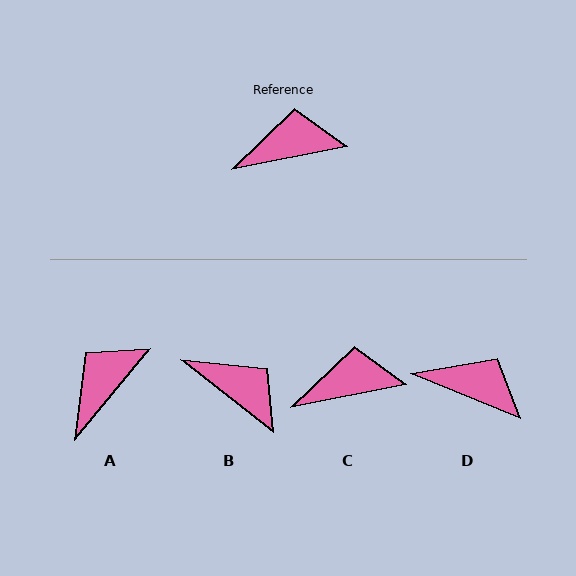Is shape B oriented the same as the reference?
No, it is off by about 49 degrees.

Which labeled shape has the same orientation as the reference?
C.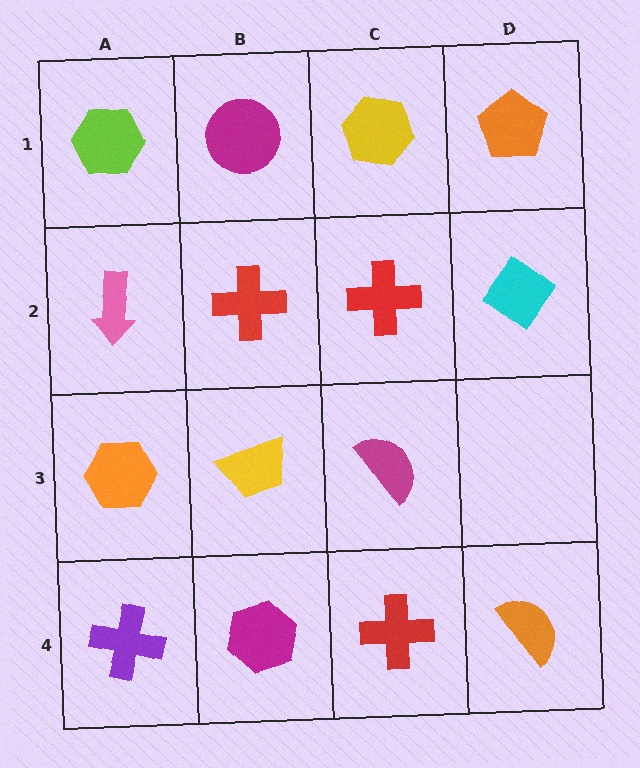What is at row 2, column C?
A red cross.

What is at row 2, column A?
A pink arrow.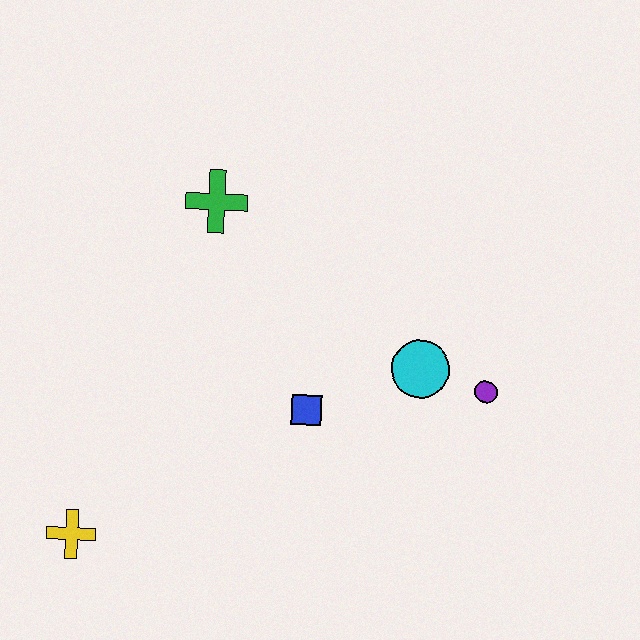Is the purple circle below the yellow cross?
No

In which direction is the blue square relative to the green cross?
The blue square is below the green cross.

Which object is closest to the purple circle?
The cyan circle is closest to the purple circle.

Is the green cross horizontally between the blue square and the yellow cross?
Yes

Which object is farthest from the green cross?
The yellow cross is farthest from the green cross.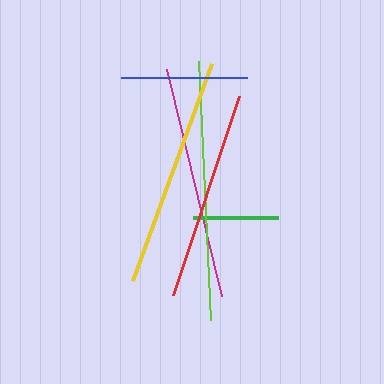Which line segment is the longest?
The lime line is the longest at approximately 259 pixels.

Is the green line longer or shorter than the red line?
The red line is longer than the green line.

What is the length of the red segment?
The red segment is approximately 210 pixels long.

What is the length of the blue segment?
The blue segment is approximately 126 pixels long.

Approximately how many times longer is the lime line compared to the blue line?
The lime line is approximately 2.0 times the length of the blue line.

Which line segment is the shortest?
The green line is the shortest at approximately 86 pixels.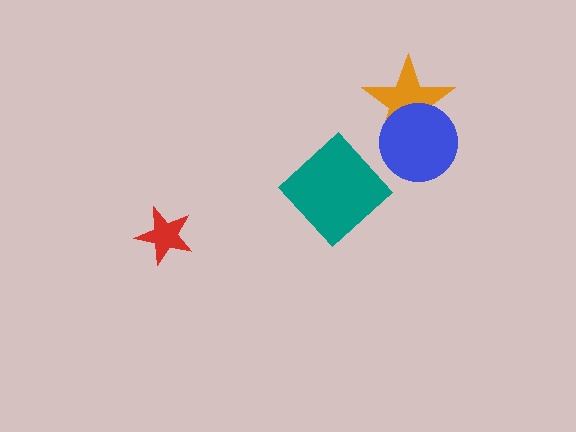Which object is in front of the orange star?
The blue circle is in front of the orange star.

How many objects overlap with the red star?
0 objects overlap with the red star.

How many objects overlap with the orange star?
1 object overlaps with the orange star.